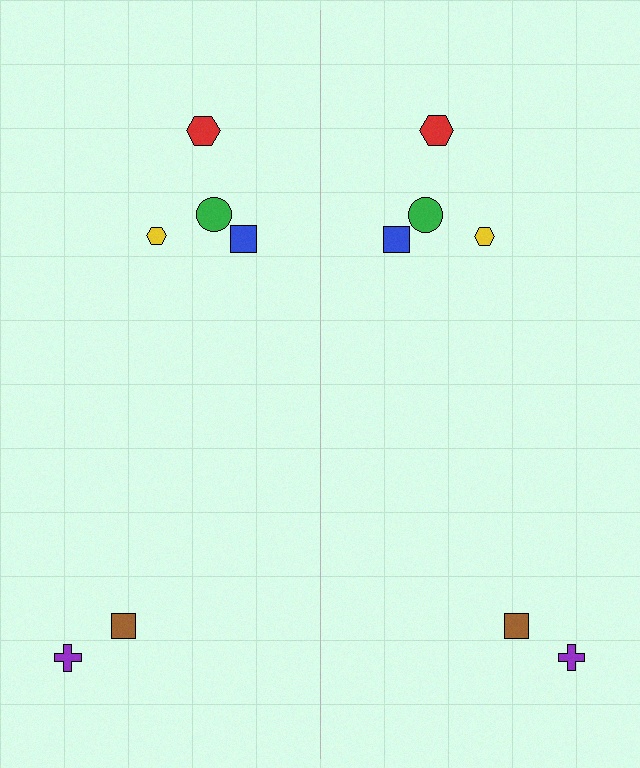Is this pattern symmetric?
Yes, this pattern has bilateral (reflection) symmetry.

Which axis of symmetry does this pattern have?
The pattern has a vertical axis of symmetry running through the center of the image.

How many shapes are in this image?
There are 12 shapes in this image.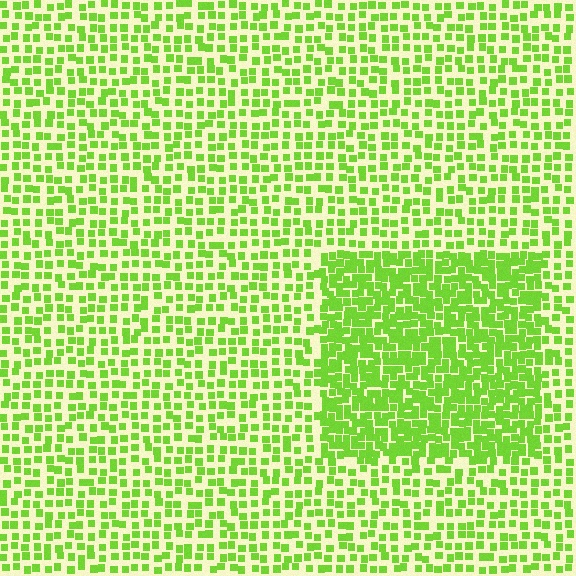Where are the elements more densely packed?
The elements are more densely packed inside the rectangle boundary.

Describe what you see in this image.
The image contains small lime elements arranged at two different densities. A rectangle-shaped region is visible where the elements are more densely packed than the surrounding area.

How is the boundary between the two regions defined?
The boundary is defined by a change in element density (approximately 2.0x ratio). All elements are the same color, size, and shape.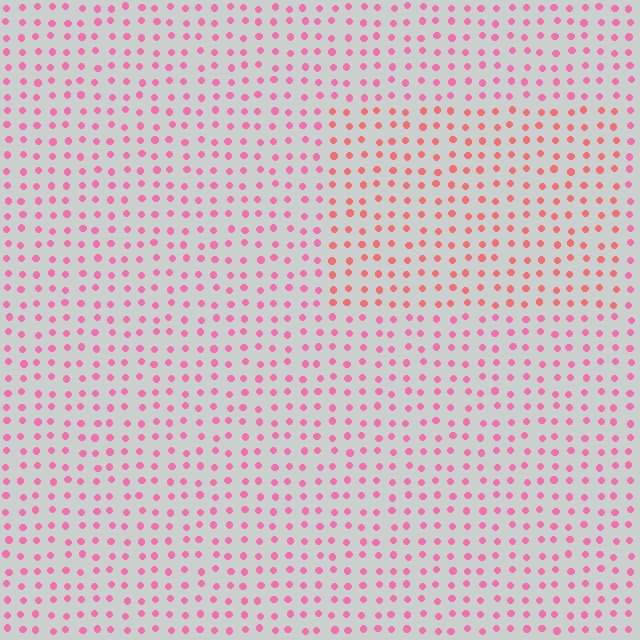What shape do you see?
I see a rectangle.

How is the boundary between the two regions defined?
The boundary is defined purely by a slight shift in hue (about 26 degrees). Spacing, size, and orientation are identical on both sides.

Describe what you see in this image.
The image is filled with small pink elements in a uniform arrangement. A rectangle-shaped region is visible where the elements are tinted to a slightly different hue, forming a subtle color boundary.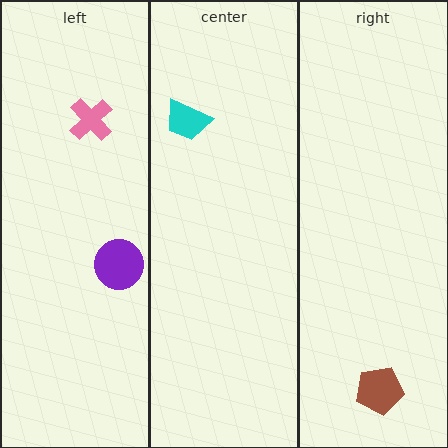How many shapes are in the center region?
1.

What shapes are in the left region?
The purple circle, the pink cross.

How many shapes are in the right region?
1.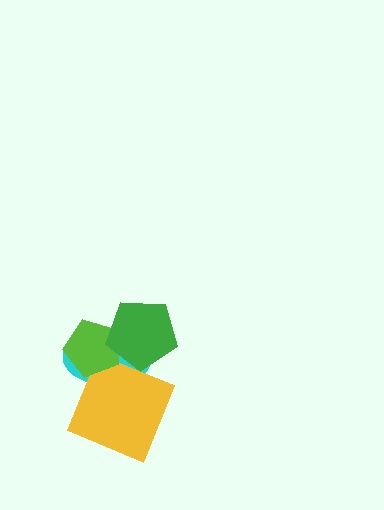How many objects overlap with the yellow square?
1 object overlaps with the yellow square.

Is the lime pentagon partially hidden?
Yes, it is partially covered by another shape.